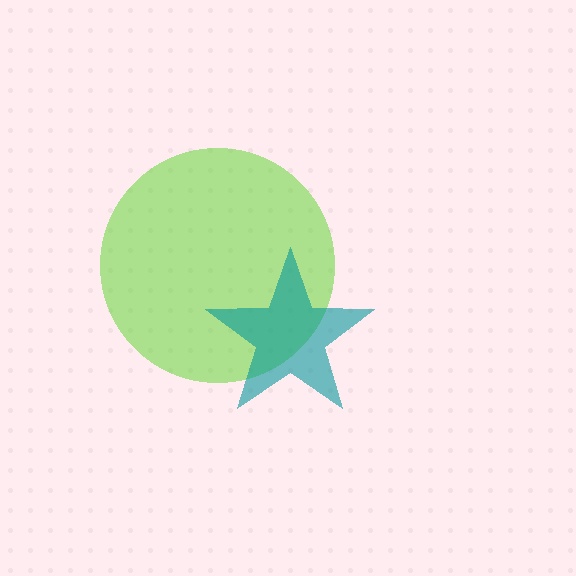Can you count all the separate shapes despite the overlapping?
Yes, there are 2 separate shapes.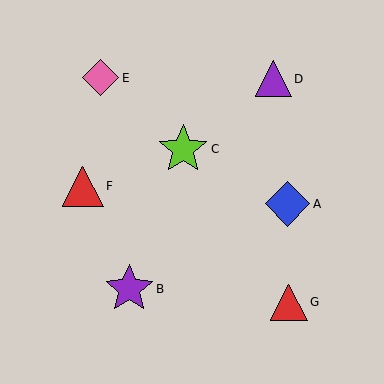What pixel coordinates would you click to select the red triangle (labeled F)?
Click at (83, 186) to select the red triangle F.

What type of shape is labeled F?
Shape F is a red triangle.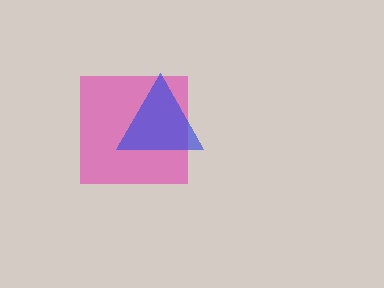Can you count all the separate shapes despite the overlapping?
Yes, there are 2 separate shapes.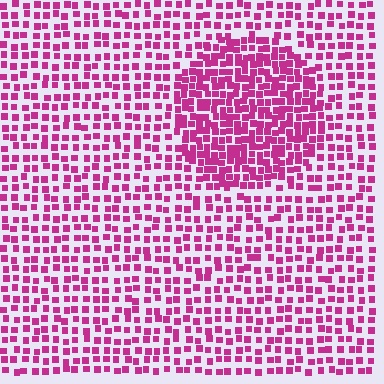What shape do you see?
I see a circle.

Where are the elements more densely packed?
The elements are more densely packed inside the circle boundary.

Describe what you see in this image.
The image contains small magenta elements arranged at two different densities. A circle-shaped region is visible where the elements are more densely packed than the surrounding area.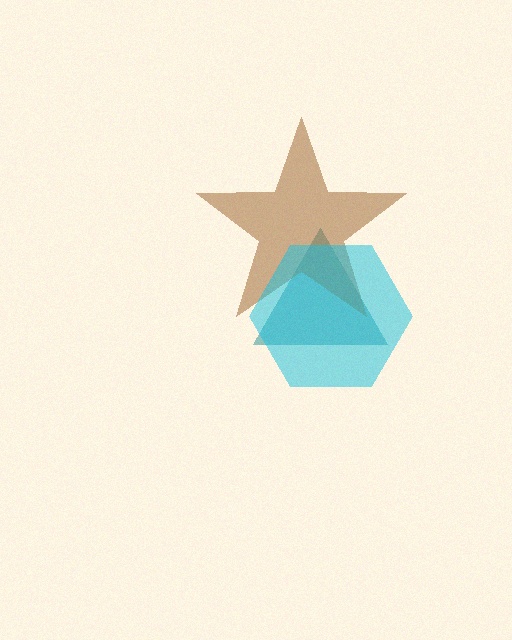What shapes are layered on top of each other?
The layered shapes are: a teal triangle, a brown star, a cyan hexagon.